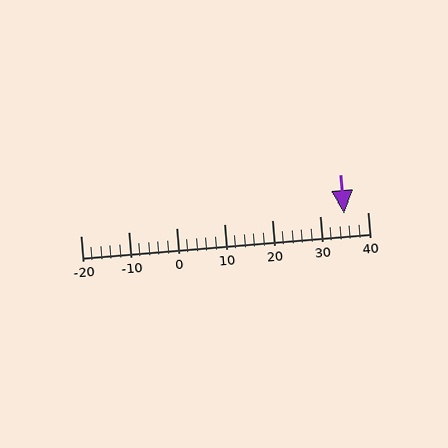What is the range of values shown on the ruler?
The ruler shows values from -20 to 40.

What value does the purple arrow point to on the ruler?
The purple arrow points to approximately 35.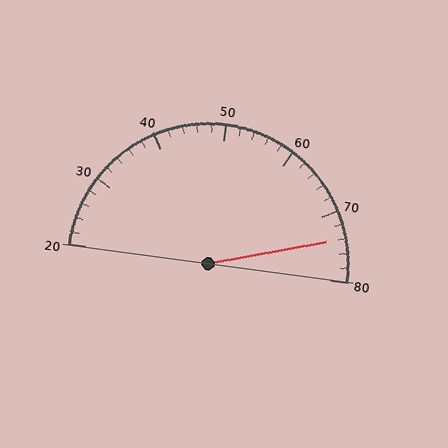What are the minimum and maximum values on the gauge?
The gauge ranges from 20 to 80.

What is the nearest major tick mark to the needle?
The nearest major tick mark is 70.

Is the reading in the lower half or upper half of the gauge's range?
The reading is in the upper half of the range (20 to 80).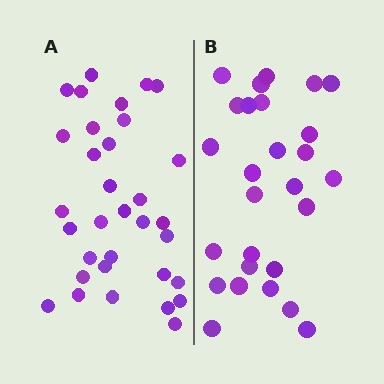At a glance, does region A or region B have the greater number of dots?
Region A (the left region) has more dots.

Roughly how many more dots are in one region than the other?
Region A has about 6 more dots than region B.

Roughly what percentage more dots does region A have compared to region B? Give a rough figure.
About 20% more.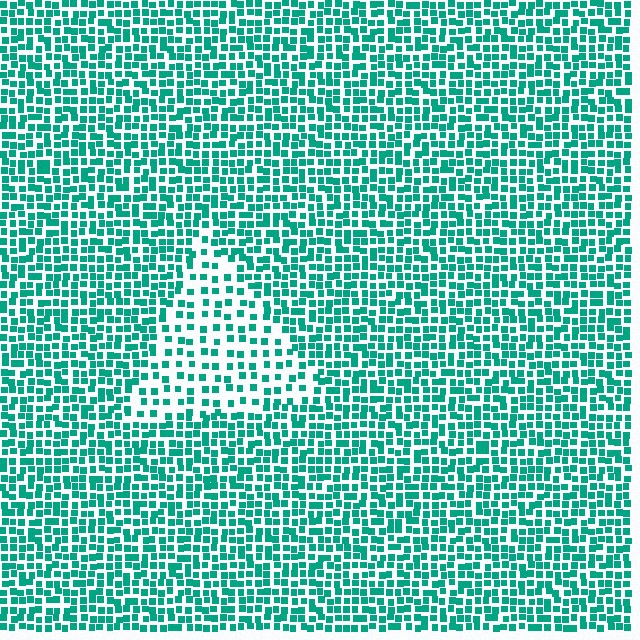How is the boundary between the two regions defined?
The boundary is defined by a change in element density (approximately 2.0x ratio). All elements are the same color, size, and shape.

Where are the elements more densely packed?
The elements are more densely packed outside the triangle boundary.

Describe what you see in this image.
The image contains small teal elements arranged at two different densities. A triangle-shaped region is visible where the elements are less densely packed than the surrounding area.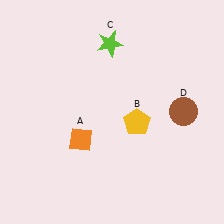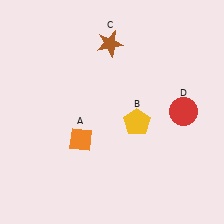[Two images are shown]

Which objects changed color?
C changed from lime to brown. D changed from brown to red.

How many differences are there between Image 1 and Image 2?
There are 2 differences between the two images.